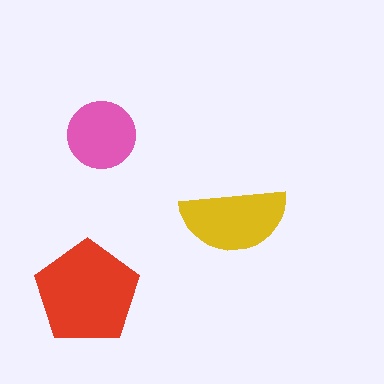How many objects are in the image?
There are 3 objects in the image.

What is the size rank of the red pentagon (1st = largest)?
1st.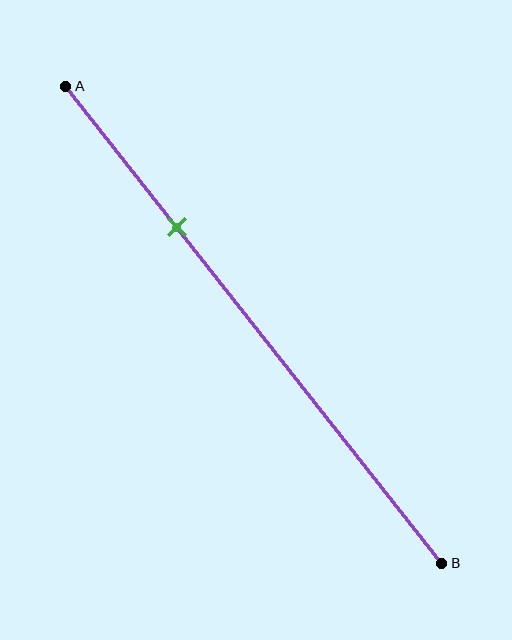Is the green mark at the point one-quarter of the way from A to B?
No, the mark is at about 30% from A, not at the 25% one-quarter point.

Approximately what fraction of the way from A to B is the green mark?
The green mark is approximately 30% of the way from A to B.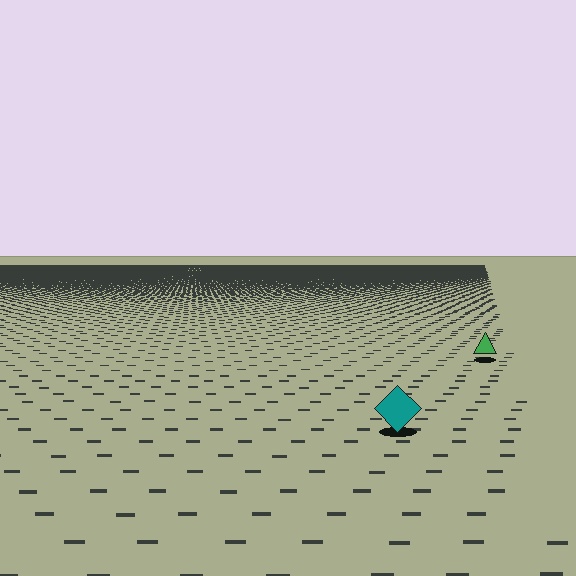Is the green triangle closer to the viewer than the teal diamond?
No. The teal diamond is closer — you can tell from the texture gradient: the ground texture is coarser near it.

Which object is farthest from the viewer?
The green triangle is farthest from the viewer. It appears smaller and the ground texture around it is denser.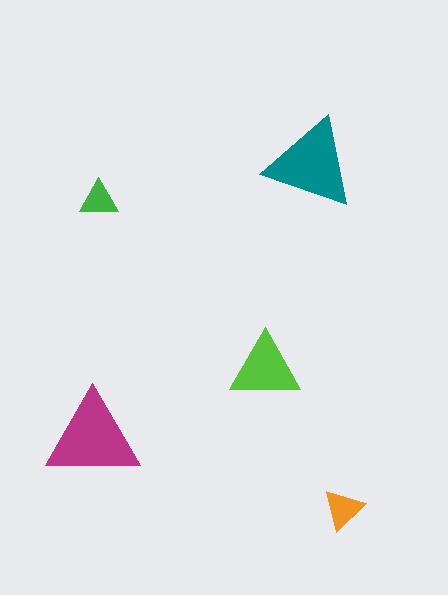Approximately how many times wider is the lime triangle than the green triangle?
About 2 times wider.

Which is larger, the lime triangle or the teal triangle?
The teal one.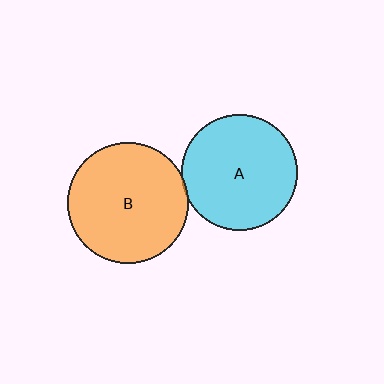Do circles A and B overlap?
Yes.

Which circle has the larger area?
Circle B (orange).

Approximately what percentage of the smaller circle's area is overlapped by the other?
Approximately 5%.